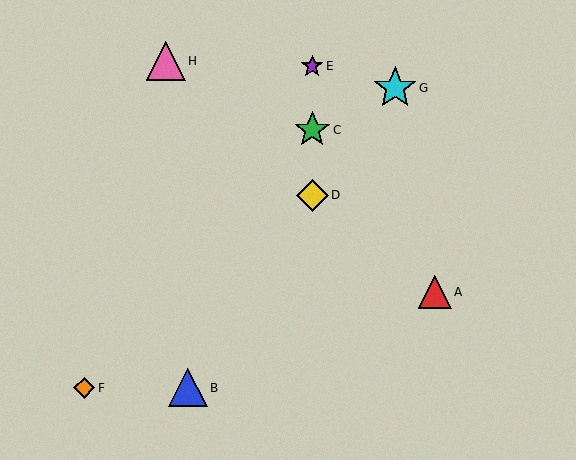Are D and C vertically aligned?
Yes, both are at x≈312.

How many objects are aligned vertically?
3 objects (C, D, E) are aligned vertically.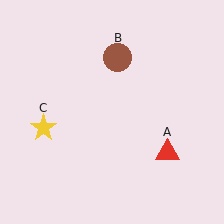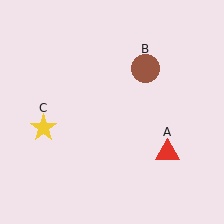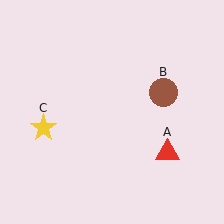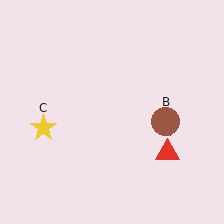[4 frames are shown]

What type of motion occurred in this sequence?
The brown circle (object B) rotated clockwise around the center of the scene.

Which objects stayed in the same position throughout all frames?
Red triangle (object A) and yellow star (object C) remained stationary.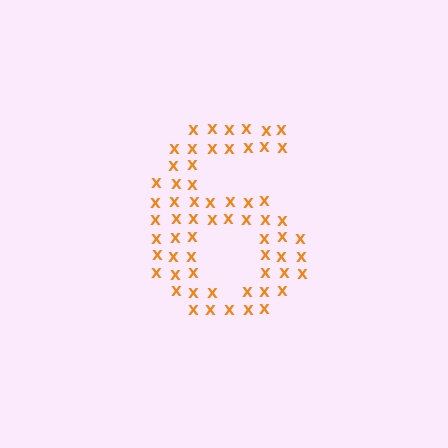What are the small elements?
The small elements are letter X's.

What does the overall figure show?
The overall figure shows the digit 6.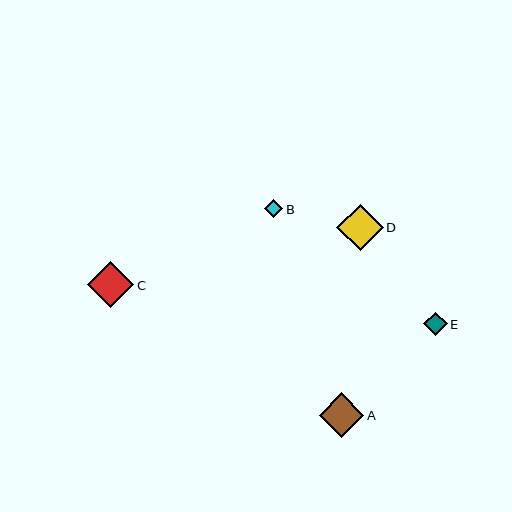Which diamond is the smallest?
Diamond B is the smallest with a size of approximately 18 pixels.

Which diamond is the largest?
Diamond D is the largest with a size of approximately 46 pixels.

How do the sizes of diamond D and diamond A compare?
Diamond D and diamond A are approximately the same size.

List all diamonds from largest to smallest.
From largest to smallest: D, C, A, E, B.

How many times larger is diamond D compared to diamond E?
Diamond D is approximately 2.0 times the size of diamond E.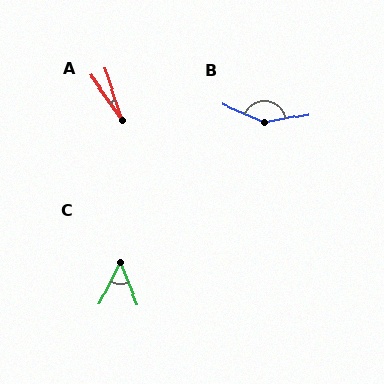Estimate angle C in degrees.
Approximately 49 degrees.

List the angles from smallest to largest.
A (17°), C (49°), B (147°).